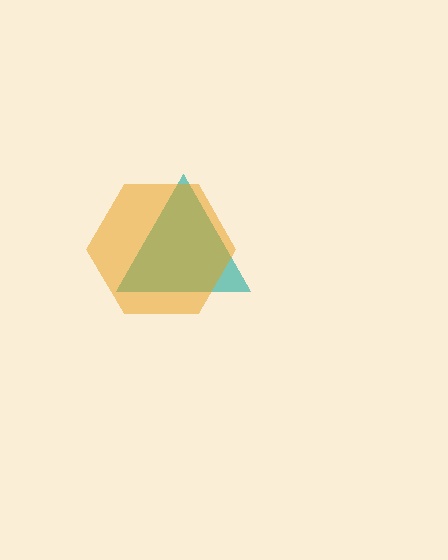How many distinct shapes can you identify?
There are 2 distinct shapes: a teal triangle, an orange hexagon.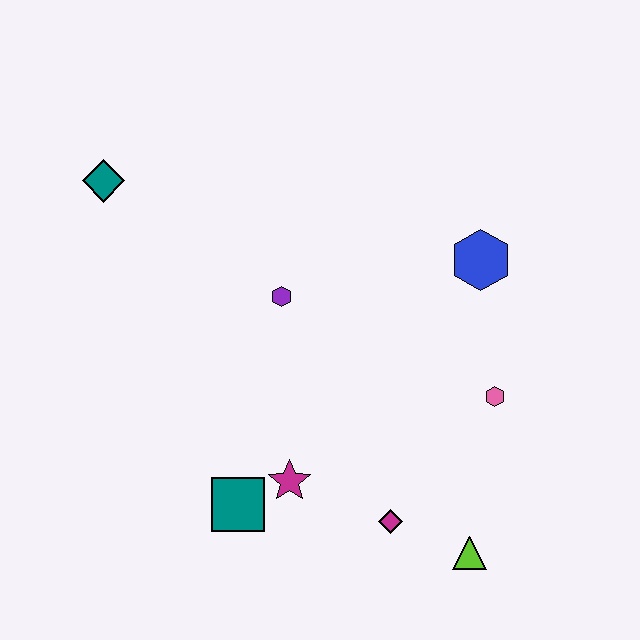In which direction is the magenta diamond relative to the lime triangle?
The magenta diamond is to the left of the lime triangle.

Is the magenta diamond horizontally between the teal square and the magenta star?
No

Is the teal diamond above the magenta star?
Yes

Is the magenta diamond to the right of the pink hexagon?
No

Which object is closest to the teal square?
The magenta star is closest to the teal square.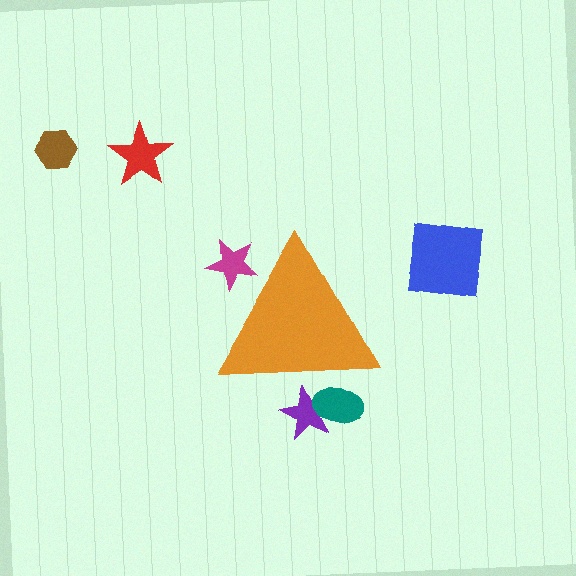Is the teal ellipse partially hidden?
Yes, the teal ellipse is partially hidden behind the orange triangle.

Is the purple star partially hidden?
Yes, the purple star is partially hidden behind the orange triangle.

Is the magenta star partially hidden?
Yes, the magenta star is partially hidden behind the orange triangle.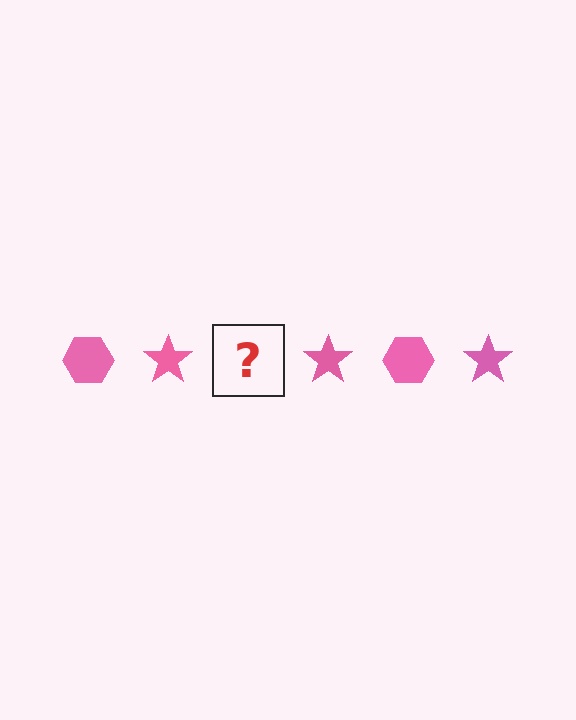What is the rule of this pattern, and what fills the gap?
The rule is that the pattern cycles through hexagon, star shapes in pink. The gap should be filled with a pink hexagon.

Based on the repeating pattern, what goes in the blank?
The blank should be a pink hexagon.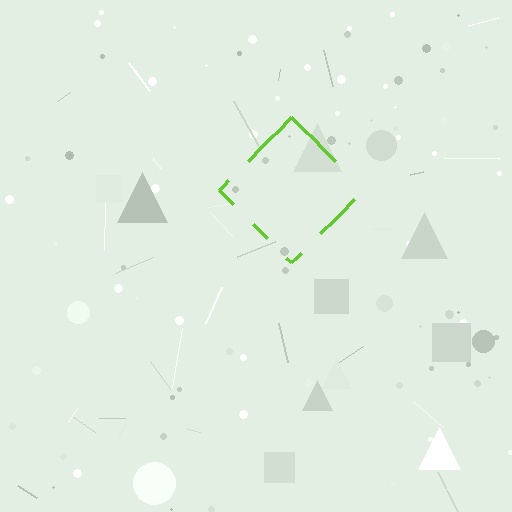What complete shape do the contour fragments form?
The contour fragments form a diamond.